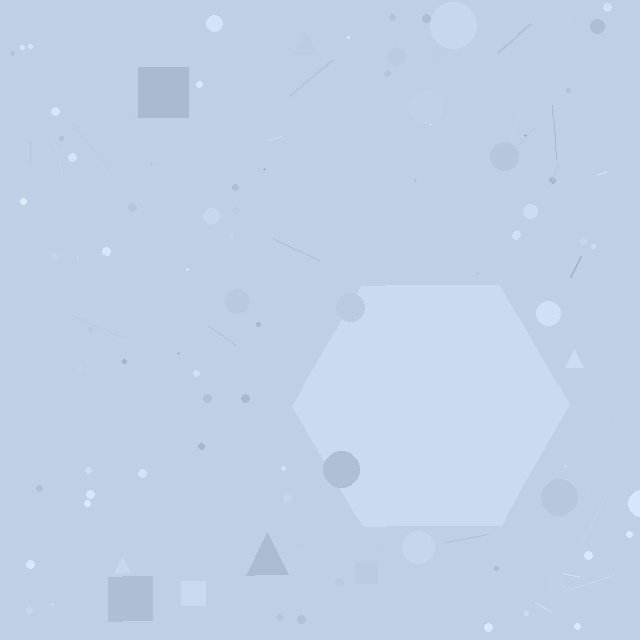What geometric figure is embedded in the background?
A hexagon is embedded in the background.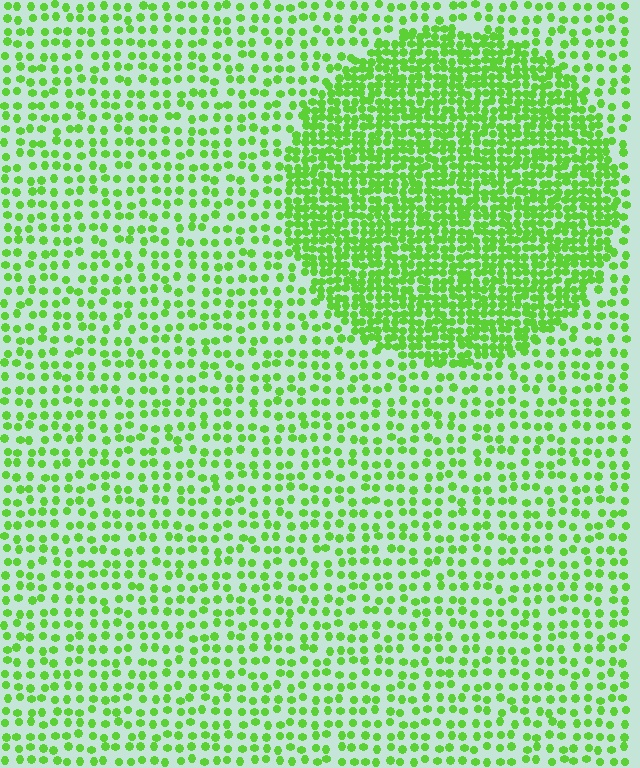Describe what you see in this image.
The image contains small lime elements arranged at two different densities. A circle-shaped region is visible where the elements are more densely packed than the surrounding area.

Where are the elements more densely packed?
The elements are more densely packed inside the circle boundary.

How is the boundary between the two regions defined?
The boundary is defined by a change in element density (approximately 2.3x ratio). All elements are the same color, size, and shape.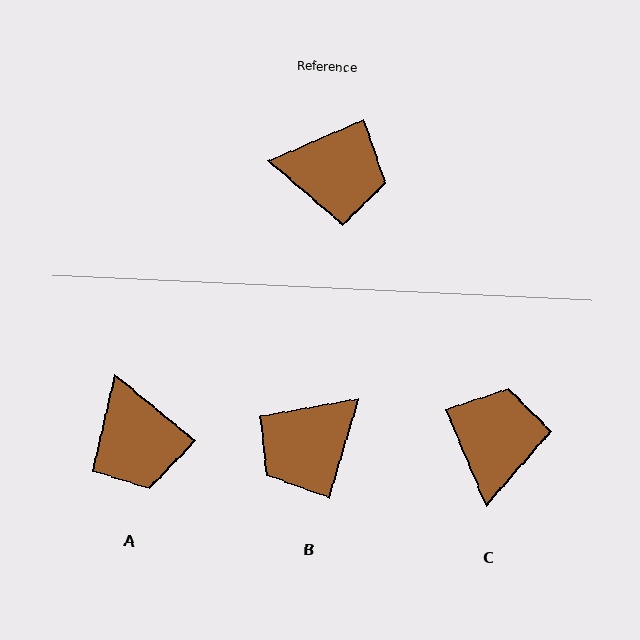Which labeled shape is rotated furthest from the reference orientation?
B, about 129 degrees away.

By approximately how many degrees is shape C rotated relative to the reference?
Approximately 90 degrees counter-clockwise.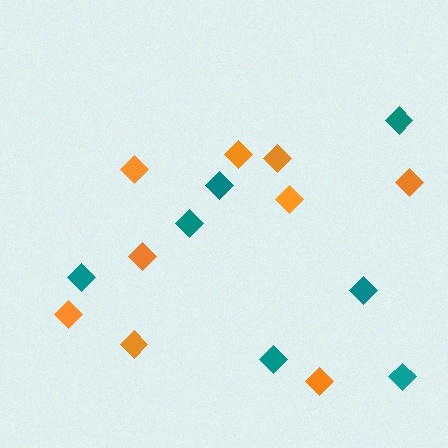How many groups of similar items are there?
There are 2 groups: one group of orange diamonds (9) and one group of teal diamonds (7).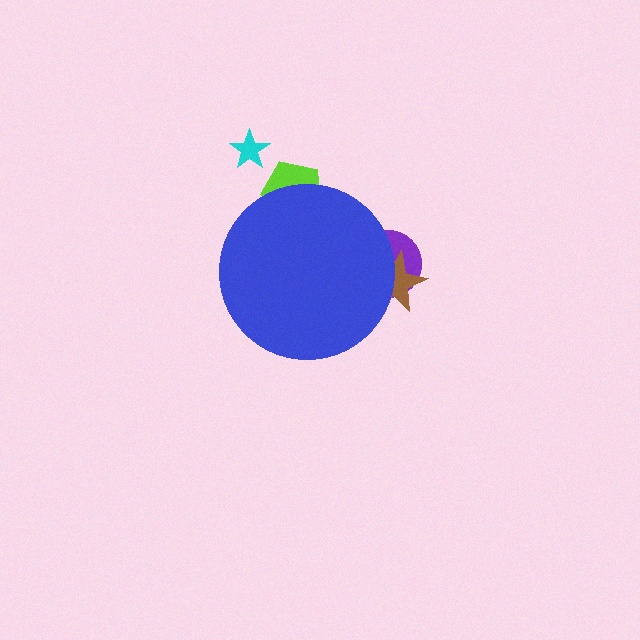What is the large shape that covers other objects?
A blue circle.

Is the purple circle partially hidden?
Yes, the purple circle is partially hidden behind the blue circle.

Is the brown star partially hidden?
Yes, the brown star is partially hidden behind the blue circle.